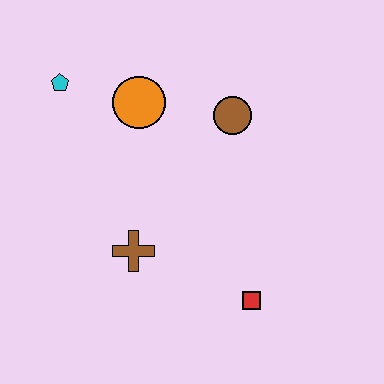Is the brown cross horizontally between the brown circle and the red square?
No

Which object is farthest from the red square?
The cyan pentagon is farthest from the red square.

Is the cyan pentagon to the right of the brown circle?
No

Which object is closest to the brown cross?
The red square is closest to the brown cross.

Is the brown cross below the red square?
No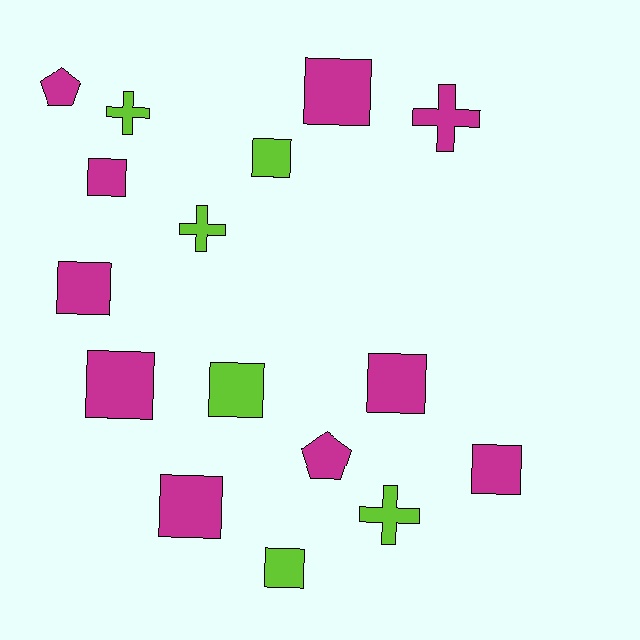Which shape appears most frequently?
Square, with 10 objects.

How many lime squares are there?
There are 3 lime squares.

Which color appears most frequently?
Magenta, with 10 objects.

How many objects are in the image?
There are 16 objects.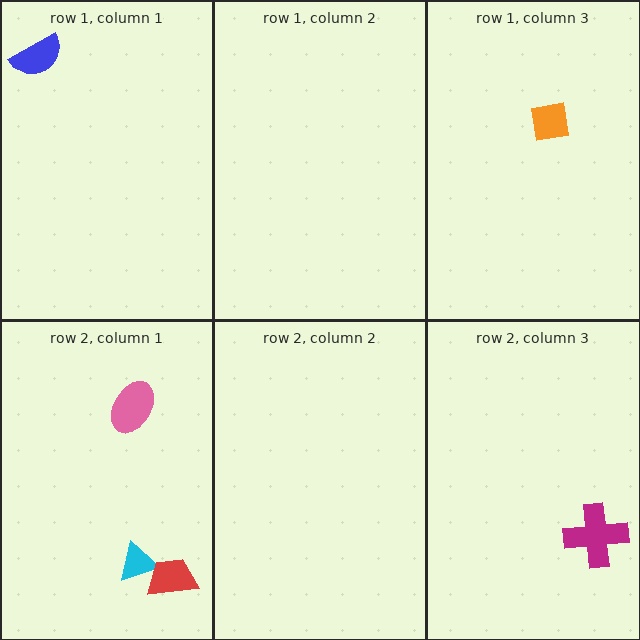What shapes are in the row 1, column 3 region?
The orange square.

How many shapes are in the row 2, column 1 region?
3.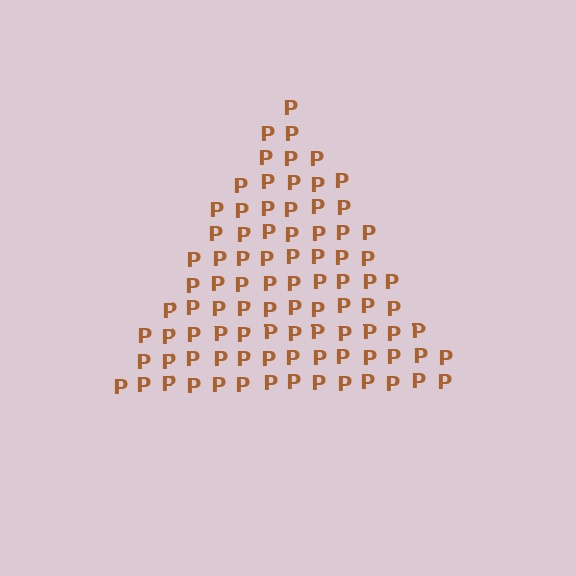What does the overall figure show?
The overall figure shows a triangle.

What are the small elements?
The small elements are letter P's.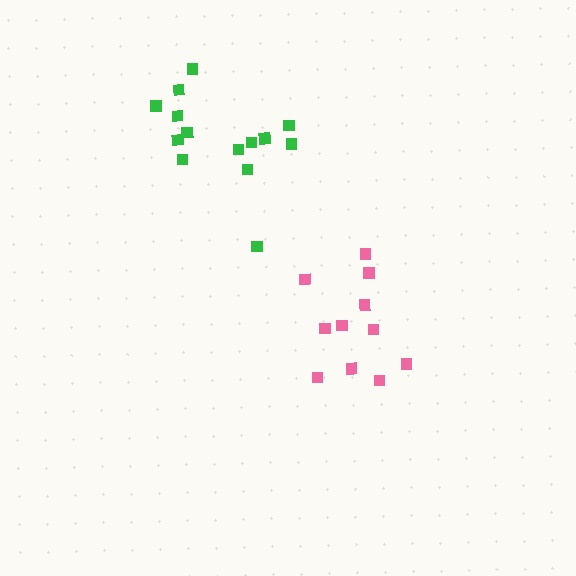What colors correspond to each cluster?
The clusters are colored: green, pink.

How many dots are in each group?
Group 1: 14 dots, Group 2: 11 dots (25 total).